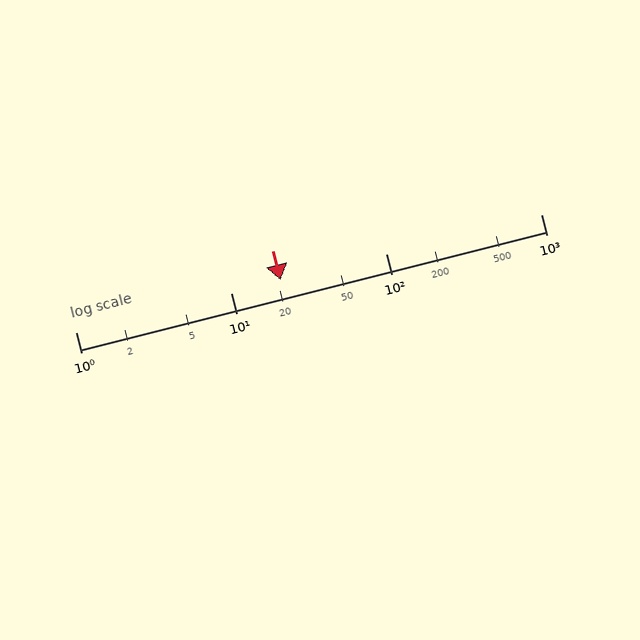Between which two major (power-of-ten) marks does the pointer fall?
The pointer is between 10 and 100.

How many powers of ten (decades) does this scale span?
The scale spans 3 decades, from 1 to 1000.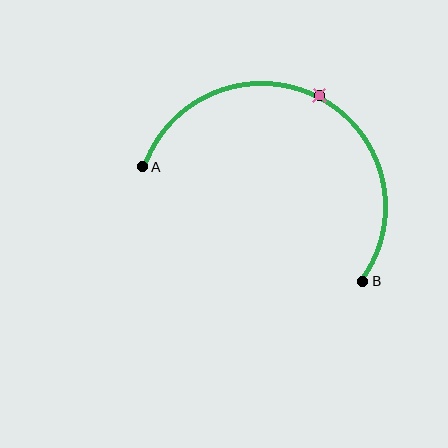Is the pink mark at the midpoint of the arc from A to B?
Yes. The pink mark lies on the arc at equal arc-length from both A and B — it is the arc midpoint.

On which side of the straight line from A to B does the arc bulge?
The arc bulges above the straight line connecting A and B.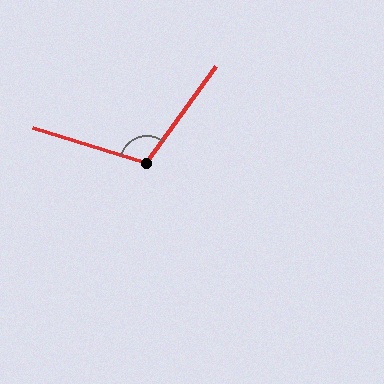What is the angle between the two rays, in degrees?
Approximately 109 degrees.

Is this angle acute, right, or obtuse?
It is obtuse.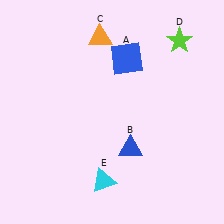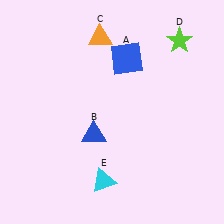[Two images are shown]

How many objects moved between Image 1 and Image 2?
1 object moved between the two images.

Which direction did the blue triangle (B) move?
The blue triangle (B) moved left.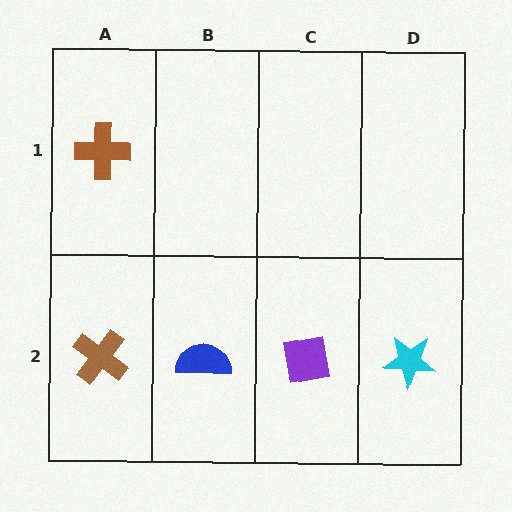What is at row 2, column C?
A purple square.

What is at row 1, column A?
A brown cross.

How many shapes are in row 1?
1 shape.